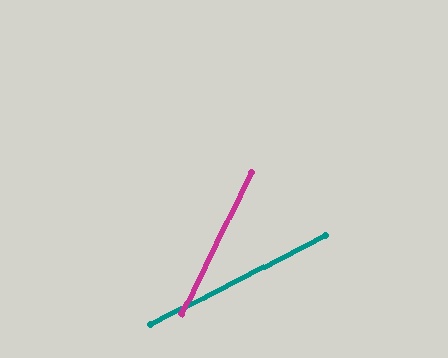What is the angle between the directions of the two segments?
Approximately 37 degrees.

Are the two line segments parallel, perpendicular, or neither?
Neither parallel nor perpendicular — they differ by about 37°.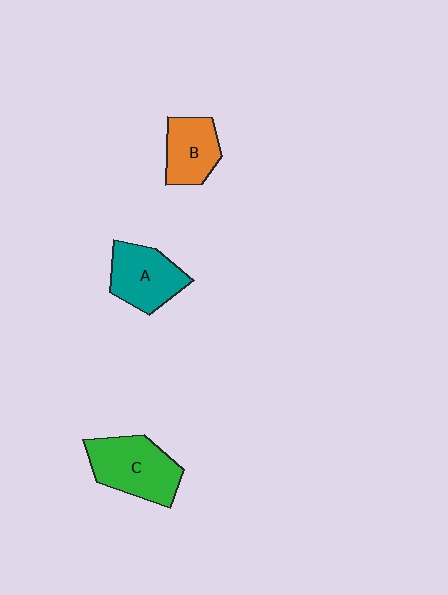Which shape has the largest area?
Shape C (green).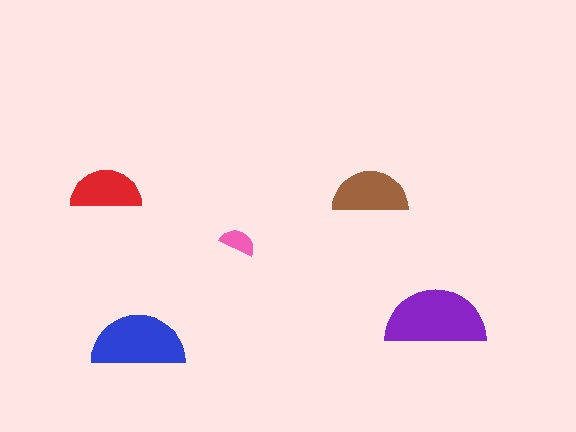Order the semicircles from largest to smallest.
the purple one, the blue one, the brown one, the red one, the pink one.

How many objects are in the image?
There are 5 objects in the image.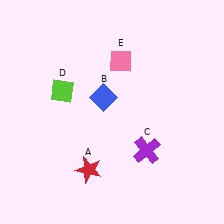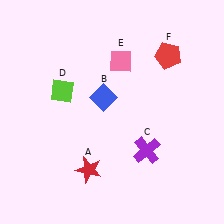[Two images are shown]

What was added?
A red pentagon (F) was added in Image 2.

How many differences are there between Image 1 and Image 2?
There is 1 difference between the two images.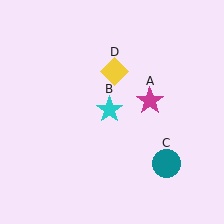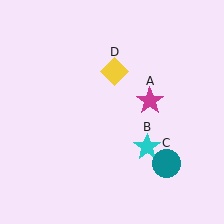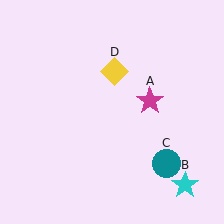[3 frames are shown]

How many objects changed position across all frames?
1 object changed position: cyan star (object B).